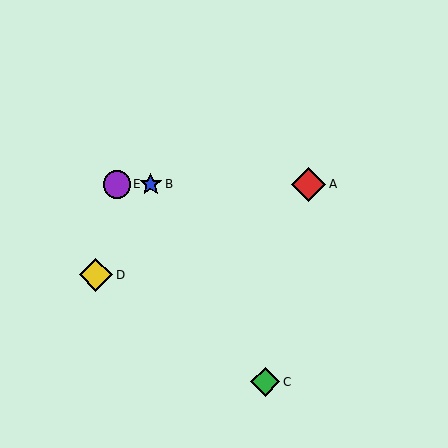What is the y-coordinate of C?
Object C is at y≈382.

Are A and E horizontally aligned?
Yes, both are at y≈184.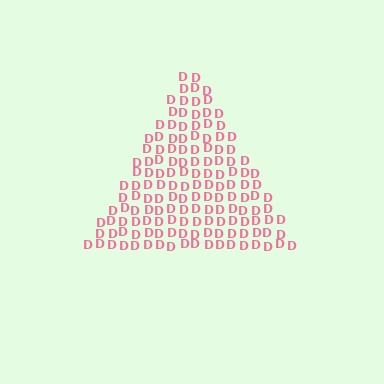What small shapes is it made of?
It is made of small letter D's.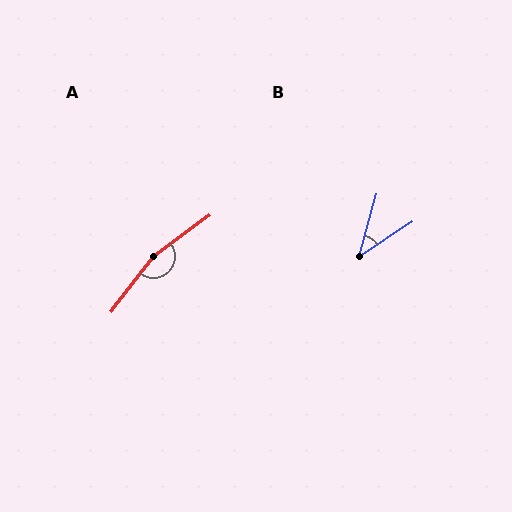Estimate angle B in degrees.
Approximately 40 degrees.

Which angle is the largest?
A, at approximately 164 degrees.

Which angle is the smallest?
B, at approximately 40 degrees.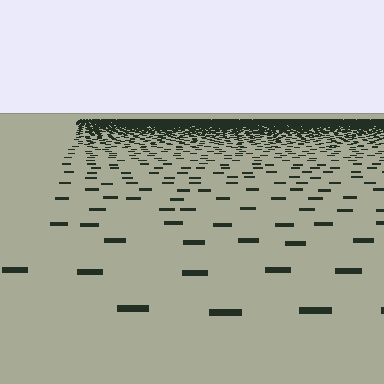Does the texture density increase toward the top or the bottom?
Density increases toward the top.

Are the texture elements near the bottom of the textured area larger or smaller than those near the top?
Larger. Near the bottom, elements are closer to the viewer and appear at a bigger on-screen size.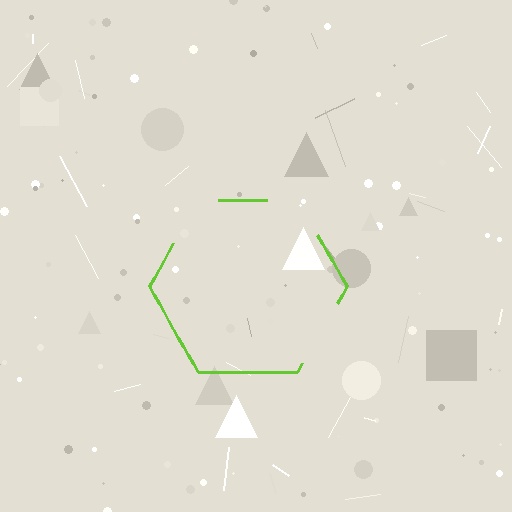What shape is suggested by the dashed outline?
The dashed outline suggests a hexagon.